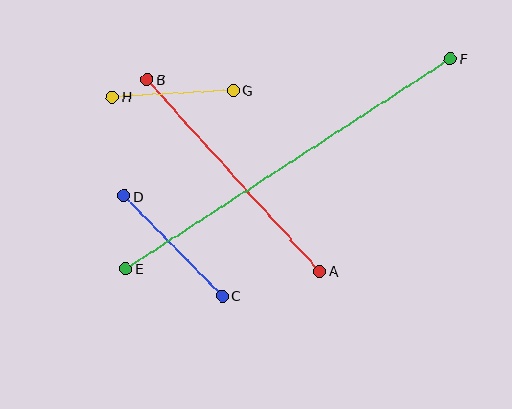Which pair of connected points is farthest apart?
Points E and F are farthest apart.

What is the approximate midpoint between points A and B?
The midpoint is at approximately (234, 175) pixels.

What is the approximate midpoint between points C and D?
The midpoint is at approximately (173, 246) pixels.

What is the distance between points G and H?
The distance is approximately 121 pixels.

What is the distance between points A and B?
The distance is approximately 258 pixels.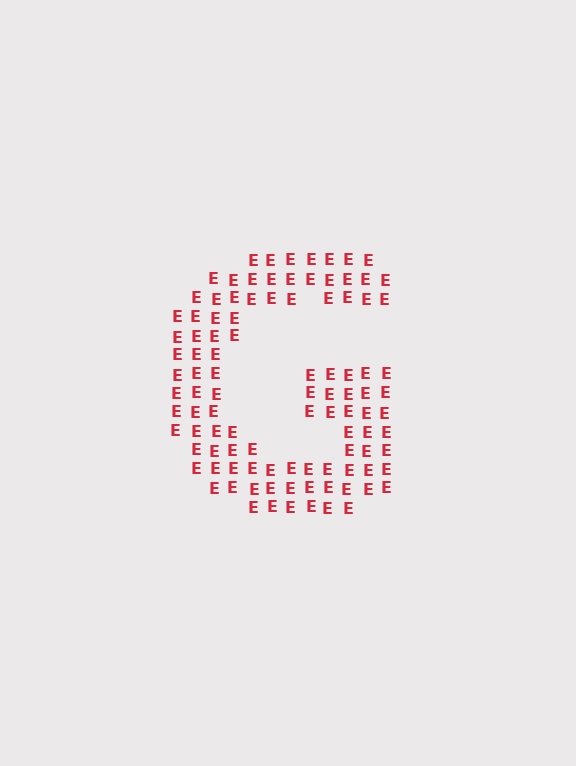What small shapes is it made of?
It is made of small letter E's.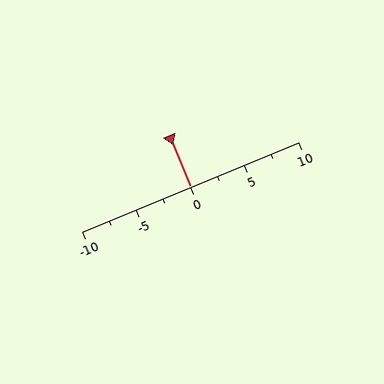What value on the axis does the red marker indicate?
The marker indicates approximately 0.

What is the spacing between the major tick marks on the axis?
The major ticks are spaced 5 apart.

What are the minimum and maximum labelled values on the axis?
The axis runs from -10 to 10.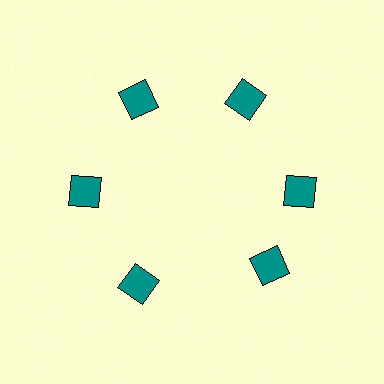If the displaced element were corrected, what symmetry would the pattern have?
It would have 6-fold rotational symmetry — the pattern would map onto itself every 60 degrees.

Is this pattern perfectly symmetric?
No. The 6 teal squares are arranged in a ring, but one element near the 5 o'clock position is rotated out of alignment along the ring, breaking the 6-fold rotational symmetry.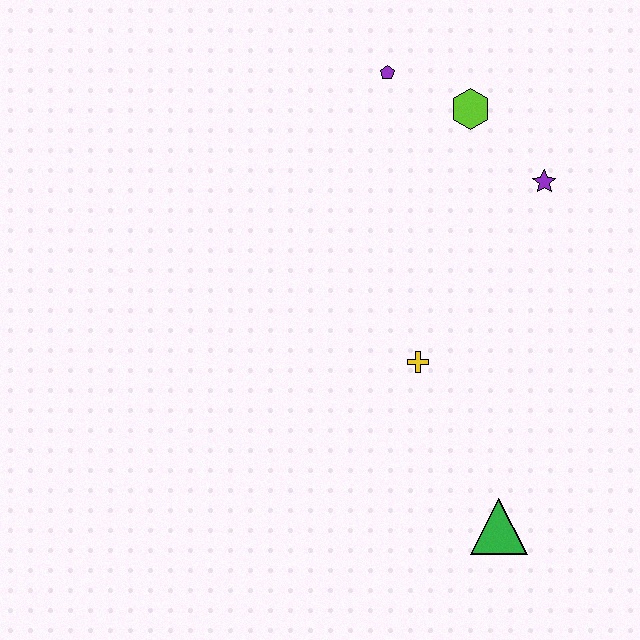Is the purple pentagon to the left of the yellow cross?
Yes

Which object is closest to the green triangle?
The yellow cross is closest to the green triangle.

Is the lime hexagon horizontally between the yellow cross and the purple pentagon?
No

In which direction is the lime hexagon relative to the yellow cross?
The lime hexagon is above the yellow cross.